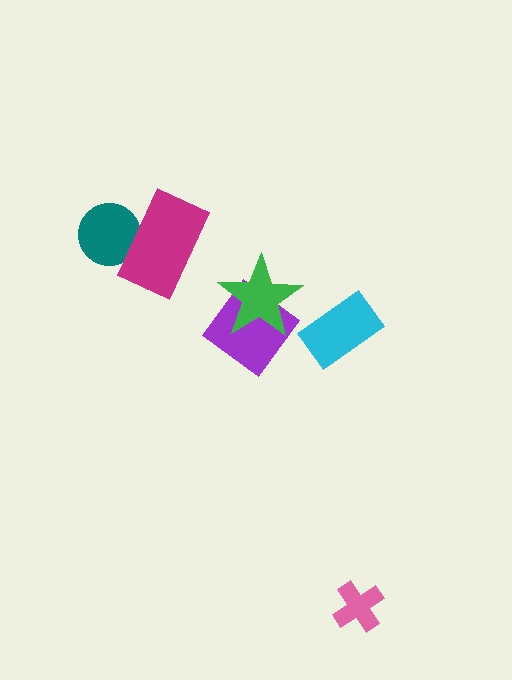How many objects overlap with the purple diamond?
1 object overlaps with the purple diamond.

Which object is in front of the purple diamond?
The green star is in front of the purple diamond.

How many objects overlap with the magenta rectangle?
1 object overlaps with the magenta rectangle.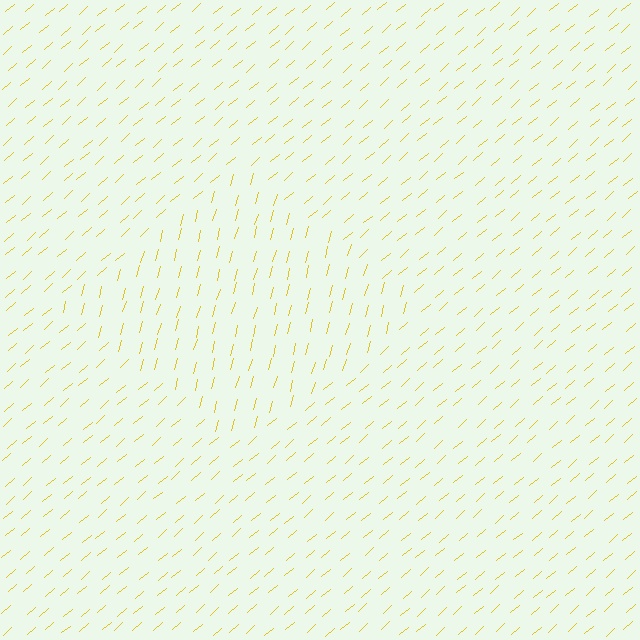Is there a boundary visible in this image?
Yes, there is a texture boundary formed by a change in line orientation.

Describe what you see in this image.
The image is filled with small yellow line segments. A diamond region in the image has lines oriented differently from the surrounding lines, creating a visible texture boundary.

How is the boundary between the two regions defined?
The boundary is defined purely by a change in line orientation (approximately 34 degrees difference). All lines are the same color and thickness.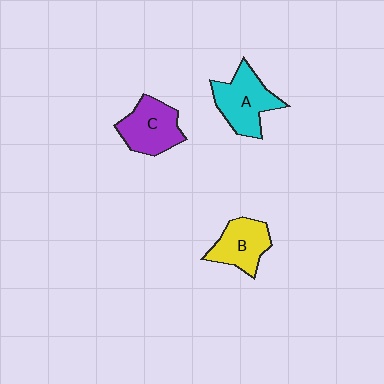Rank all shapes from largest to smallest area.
From largest to smallest: A (cyan), C (purple), B (yellow).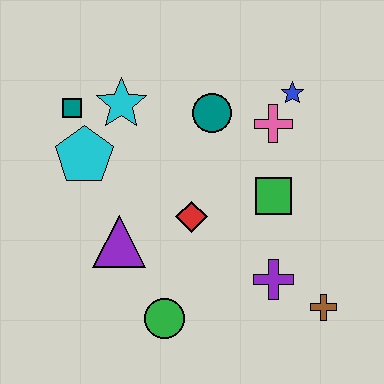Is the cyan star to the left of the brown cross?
Yes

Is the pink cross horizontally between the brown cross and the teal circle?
Yes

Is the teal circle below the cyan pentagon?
No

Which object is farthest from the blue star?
The green circle is farthest from the blue star.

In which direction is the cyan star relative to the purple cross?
The cyan star is above the purple cross.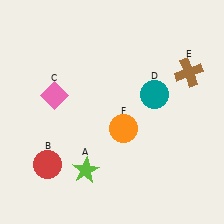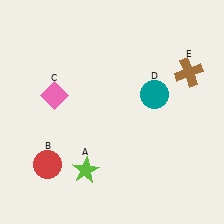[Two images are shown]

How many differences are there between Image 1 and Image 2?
There is 1 difference between the two images.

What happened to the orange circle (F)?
The orange circle (F) was removed in Image 2. It was in the bottom-right area of Image 1.